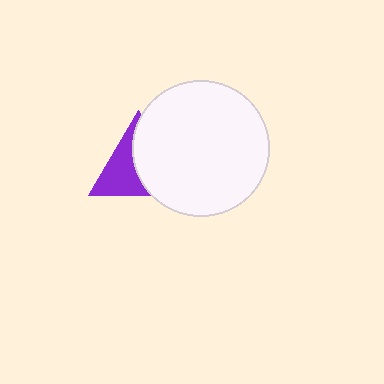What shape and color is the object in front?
The object in front is a white circle.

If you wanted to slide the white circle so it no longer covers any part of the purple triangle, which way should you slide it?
Slide it right — that is the most direct way to separate the two shapes.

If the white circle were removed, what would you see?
You would see the complete purple triangle.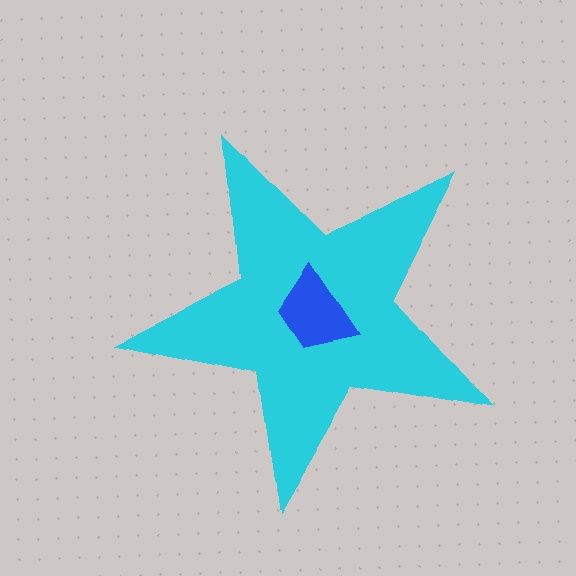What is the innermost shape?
The blue trapezoid.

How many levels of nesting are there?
2.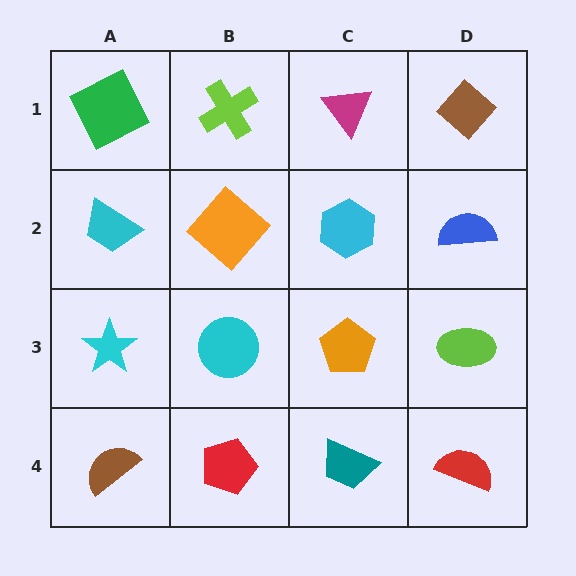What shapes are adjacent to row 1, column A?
A cyan trapezoid (row 2, column A), a lime cross (row 1, column B).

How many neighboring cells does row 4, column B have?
3.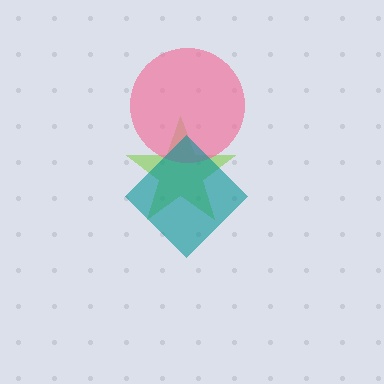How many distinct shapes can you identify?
There are 3 distinct shapes: a lime star, a pink circle, a teal diamond.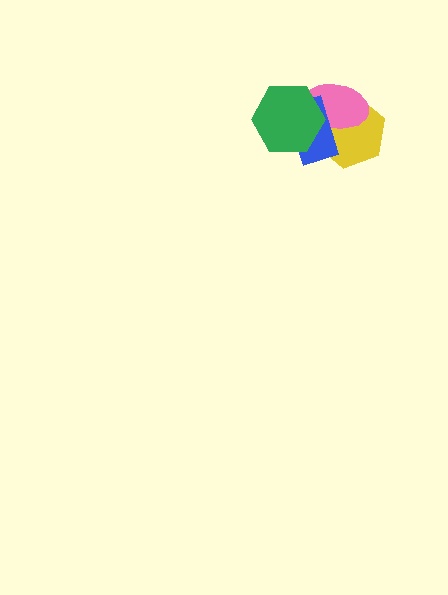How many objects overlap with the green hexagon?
3 objects overlap with the green hexagon.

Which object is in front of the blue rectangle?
The green hexagon is in front of the blue rectangle.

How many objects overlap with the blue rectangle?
3 objects overlap with the blue rectangle.